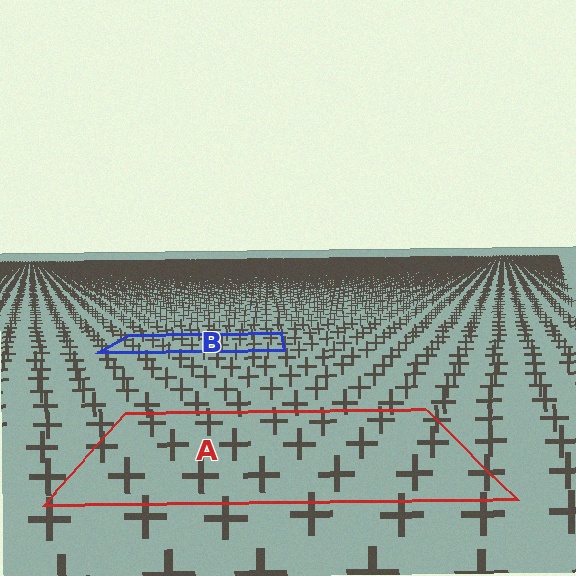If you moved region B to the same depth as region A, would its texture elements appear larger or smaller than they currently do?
They would appear larger. At a closer depth, the same texture elements are projected at a bigger on-screen size.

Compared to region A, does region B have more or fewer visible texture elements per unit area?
Region B has more texture elements per unit area — they are packed more densely because it is farther away.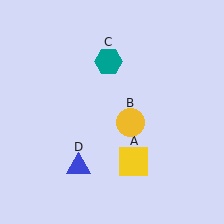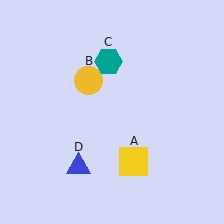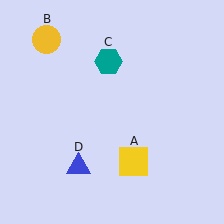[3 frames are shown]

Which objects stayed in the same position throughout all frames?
Yellow square (object A) and teal hexagon (object C) and blue triangle (object D) remained stationary.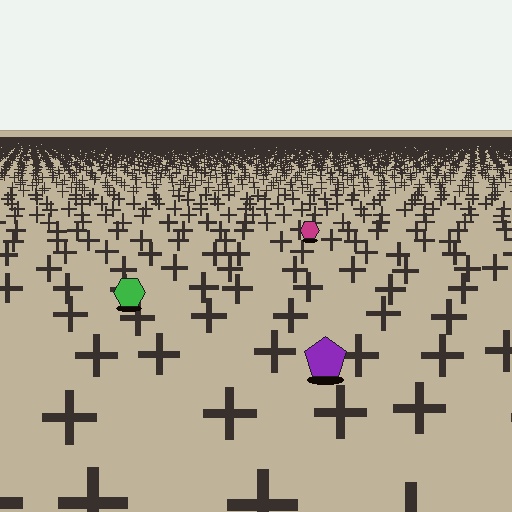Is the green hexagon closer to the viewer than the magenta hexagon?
Yes. The green hexagon is closer — you can tell from the texture gradient: the ground texture is coarser near it.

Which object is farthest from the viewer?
The magenta hexagon is farthest from the viewer. It appears smaller and the ground texture around it is denser.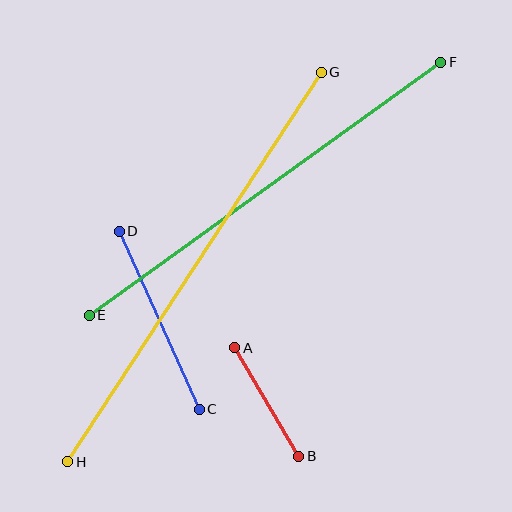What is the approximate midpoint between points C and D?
The midpoint is at approximately (159, 320) pixels.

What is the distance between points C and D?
The distance is approximately 195 pixels.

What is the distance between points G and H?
The distance is approximately 465 pixels.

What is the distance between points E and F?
The distance is approximately 433 pixels.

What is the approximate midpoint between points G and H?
The midpoint is at approximately (194, 267) pixels.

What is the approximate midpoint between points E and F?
The midpoint is at approximately (265, 189) pixels.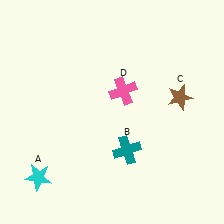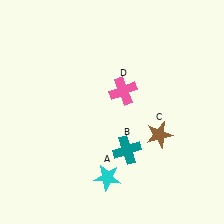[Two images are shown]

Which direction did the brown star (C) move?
The brown star (C) moved down.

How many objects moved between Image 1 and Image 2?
2 objects moved between the two images.